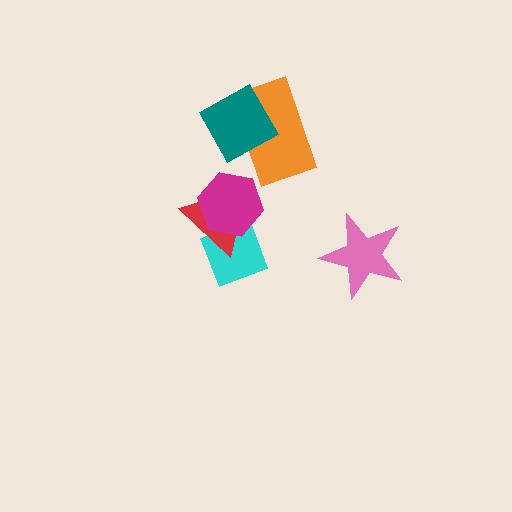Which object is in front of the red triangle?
The magenta hexagon is in front of the red triangle.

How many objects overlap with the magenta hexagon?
2 objects overlap with the magenta hexagon.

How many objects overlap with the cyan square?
2 objects overlap with the cyan square.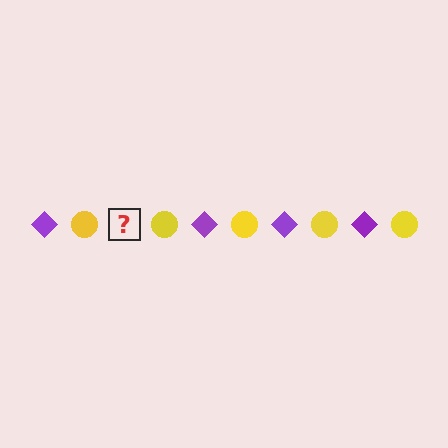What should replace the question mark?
The question mark should be replaced with a purple diamond.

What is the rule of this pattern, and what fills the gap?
The rule is that the pattern alternates between purple diamond and yellow circle. The gap should be filled with a purple diamond.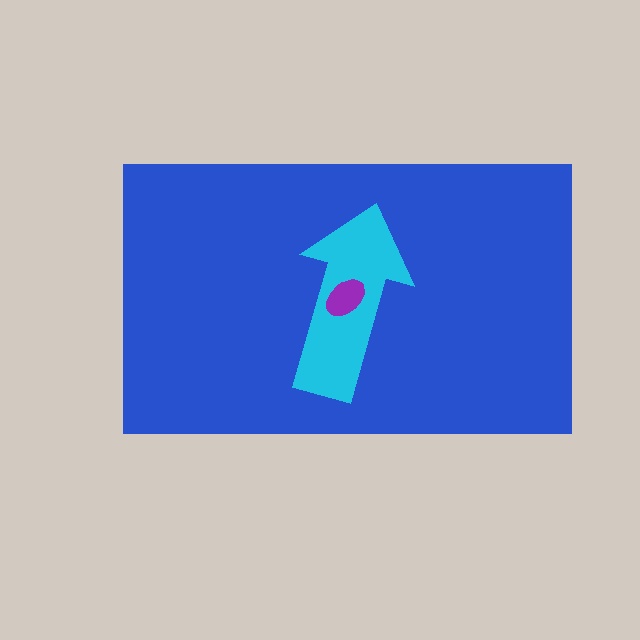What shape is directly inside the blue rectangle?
The cyan arrow.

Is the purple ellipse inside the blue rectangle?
Yes.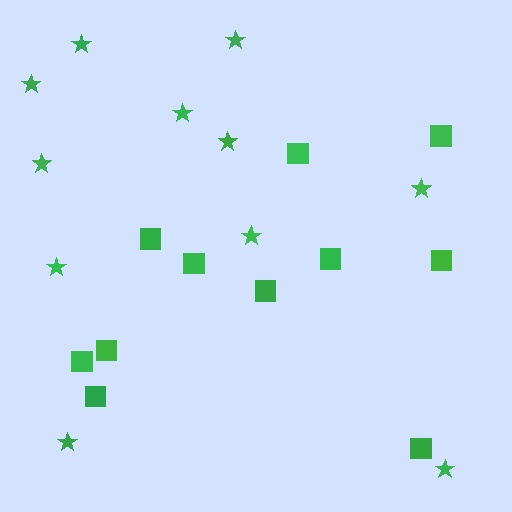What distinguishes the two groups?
There are 2 groups: one group of stars (11) and one group of squares (11).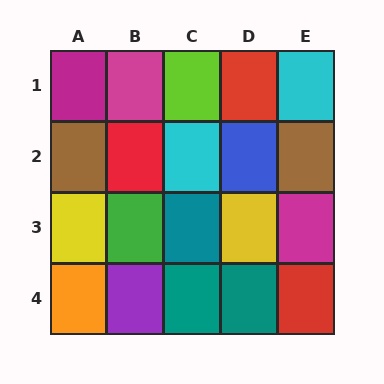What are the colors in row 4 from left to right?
Orange, purple, teal, teal, red.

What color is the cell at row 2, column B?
Red.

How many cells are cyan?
2 cells are cyan.